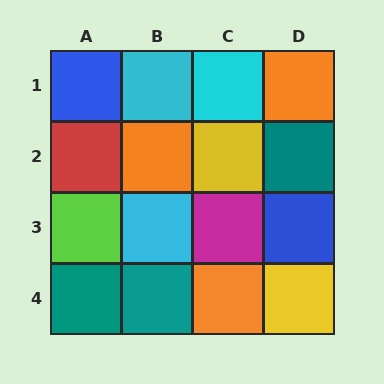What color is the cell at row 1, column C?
Cyan.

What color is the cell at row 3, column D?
Blue.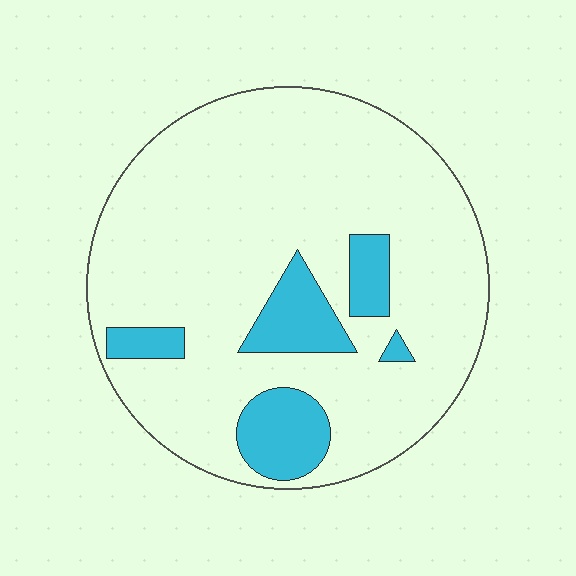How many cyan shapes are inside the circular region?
5.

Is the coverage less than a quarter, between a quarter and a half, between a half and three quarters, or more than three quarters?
Less than a quarter.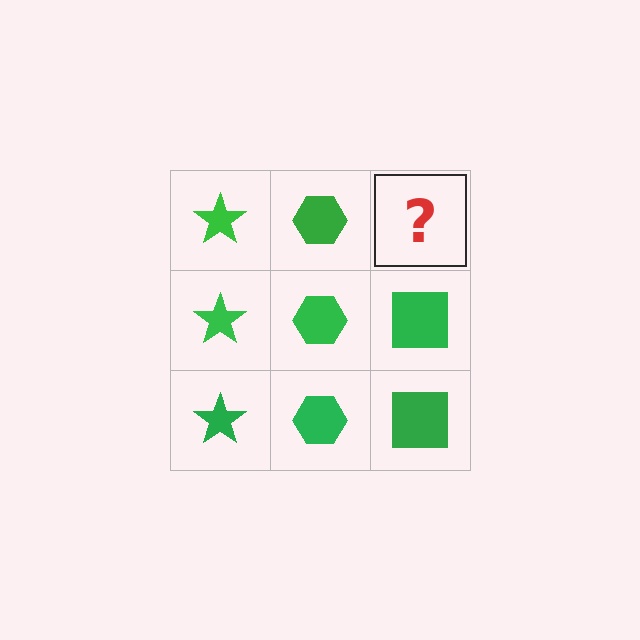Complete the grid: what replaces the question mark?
The question mark should be replaced with a green square.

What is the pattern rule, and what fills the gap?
The rule is that each column has a consistent shape. The gap should be filled with a green square.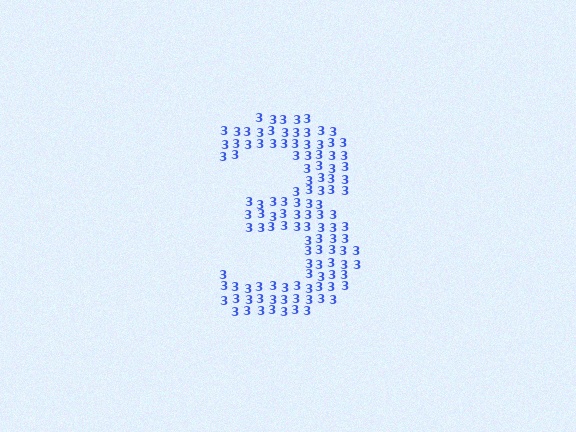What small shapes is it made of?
It is made of small digit 3's.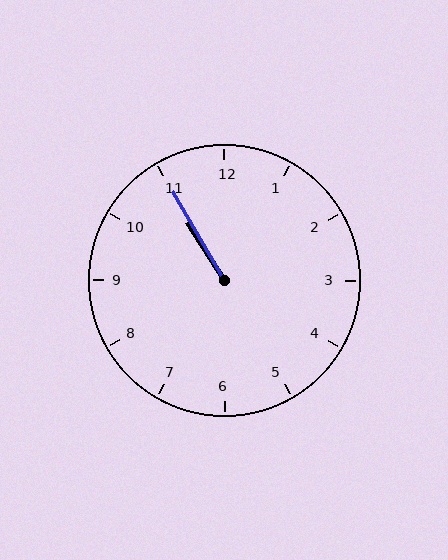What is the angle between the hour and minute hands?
Approximately 2 degrees.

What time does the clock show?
10:55.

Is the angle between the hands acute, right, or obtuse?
It is acute.